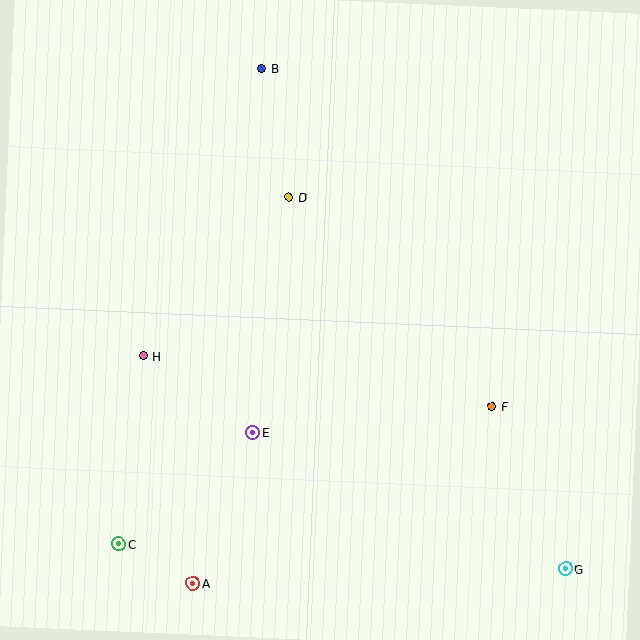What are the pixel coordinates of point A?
Point A is at (193, 584).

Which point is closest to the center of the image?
Point D at (289, 197) is closest to the center.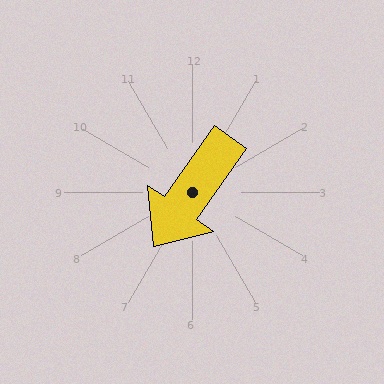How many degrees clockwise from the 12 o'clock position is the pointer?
Approximately 215 degrees.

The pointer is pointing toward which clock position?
Roughly 7 o'clock.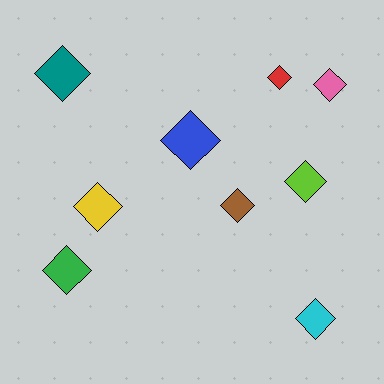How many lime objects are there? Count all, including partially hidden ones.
There is 1 lime object.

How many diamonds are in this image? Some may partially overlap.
There are 9 diamonds.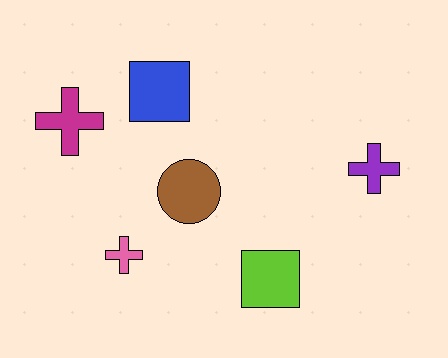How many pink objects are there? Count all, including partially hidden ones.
There is 1 pink object.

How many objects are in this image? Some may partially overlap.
There are 6 objects.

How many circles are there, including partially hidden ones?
There is 1 circle.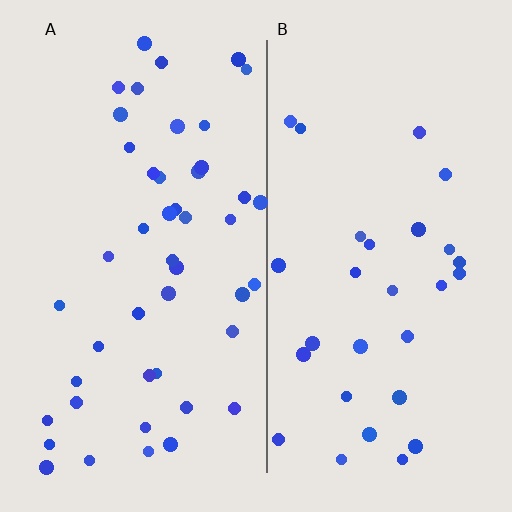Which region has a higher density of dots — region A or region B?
A (the left).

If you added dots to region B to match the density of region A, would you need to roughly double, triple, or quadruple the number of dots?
Approximately double.